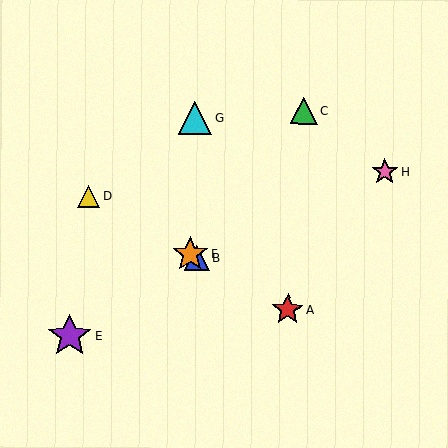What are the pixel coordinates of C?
Object C is at (304, 110).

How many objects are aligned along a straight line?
4 objects (A, B, D, F) are aligned along a straight line.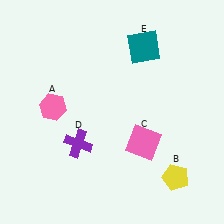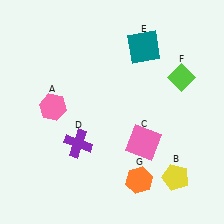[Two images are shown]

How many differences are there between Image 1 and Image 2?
There are 2 differences between the two images.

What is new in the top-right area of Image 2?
A lime diamond (F) was added in the top-right area of Image 2.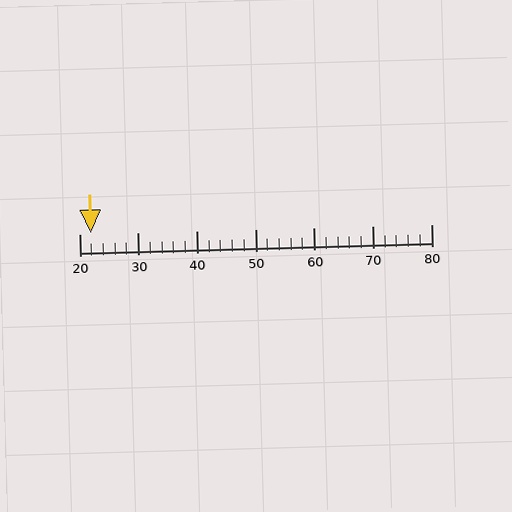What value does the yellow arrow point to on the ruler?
The yellow arrow points to approximately 22.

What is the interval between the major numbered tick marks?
The major tick marks are spaced 10 units apart.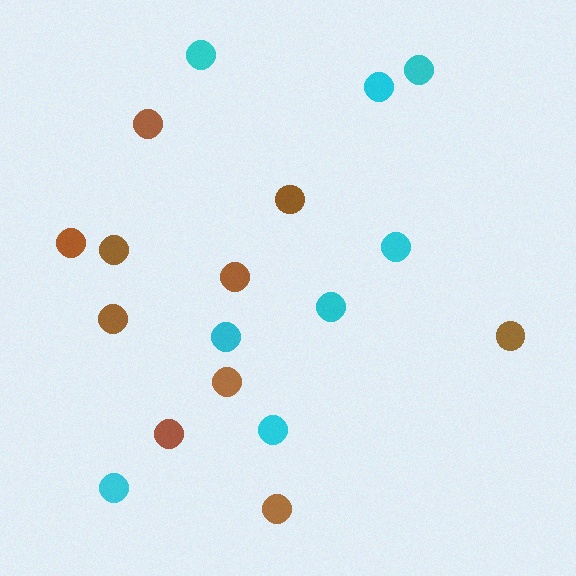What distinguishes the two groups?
There are 2 groups: one group of cyan circles (8) and one group of brown circles (10).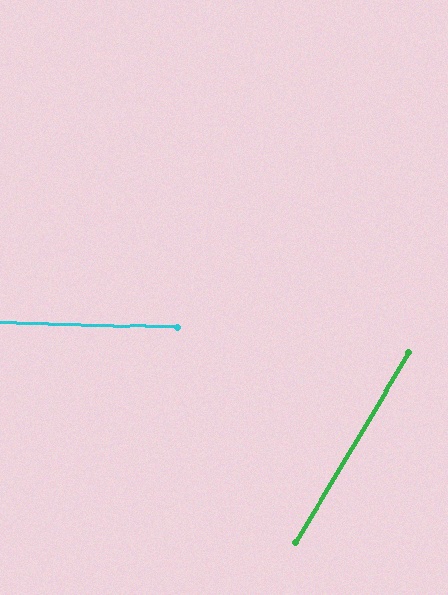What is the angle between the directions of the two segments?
Approximately 61 degrees.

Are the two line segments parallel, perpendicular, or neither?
Neither parallel nor perpendicular — they differ by about 61°.